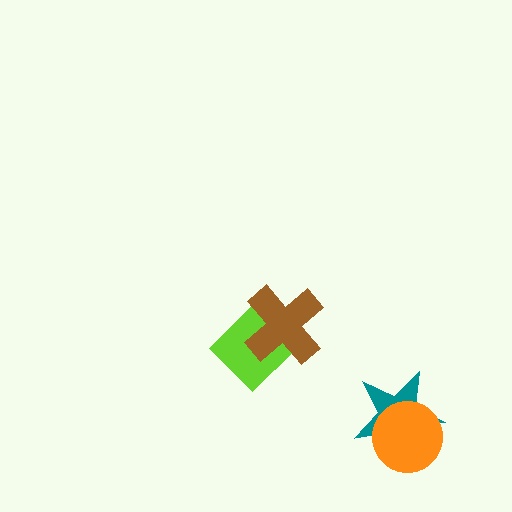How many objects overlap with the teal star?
1 object overlaps with the teal star.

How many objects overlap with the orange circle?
1 object overlaps with the orange circle.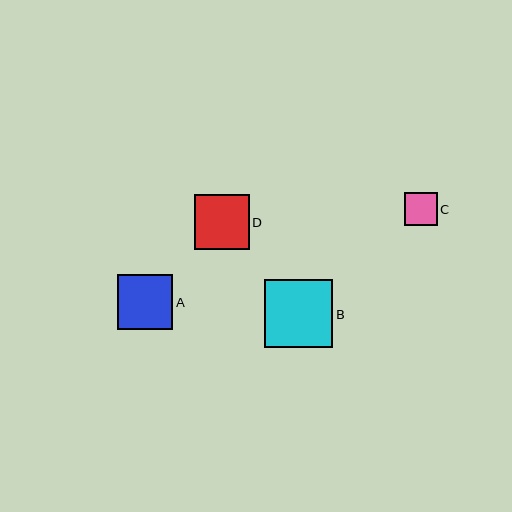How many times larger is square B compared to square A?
Square B is approximately 1.2 times the size of square A.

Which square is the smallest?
Square C is the smallest with a size of approximately 33 pixels.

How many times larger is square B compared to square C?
Square B is approximately 2.1 times the size of square C.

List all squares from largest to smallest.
From largest to smallest: B, A, D, C.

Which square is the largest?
Square B is the largest with a size of approximately 69 pixels.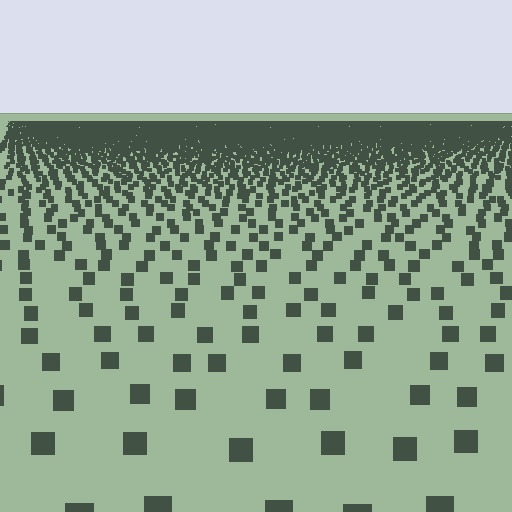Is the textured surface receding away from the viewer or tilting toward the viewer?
The surface is receding away from the viewer. Texture elements get smaller and denser toward the top.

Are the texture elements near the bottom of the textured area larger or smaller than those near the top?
Larger. Near the bottom, elements are closer to the viewer and appear at a bigger on-screen size.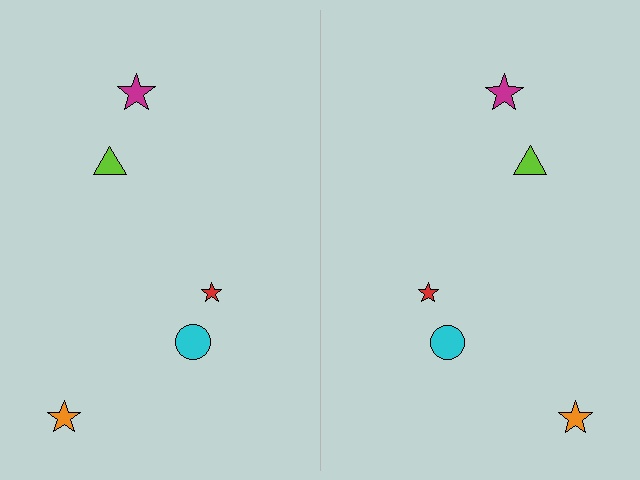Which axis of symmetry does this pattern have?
The pattern has a vertical axis of symmetry running through the center of the image.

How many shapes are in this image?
There are 10 shapes in this image.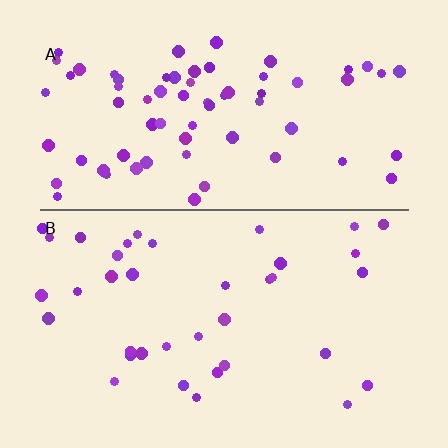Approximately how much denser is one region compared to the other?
Approximately 1.9× — region A over region B.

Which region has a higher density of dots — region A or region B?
A (the top).